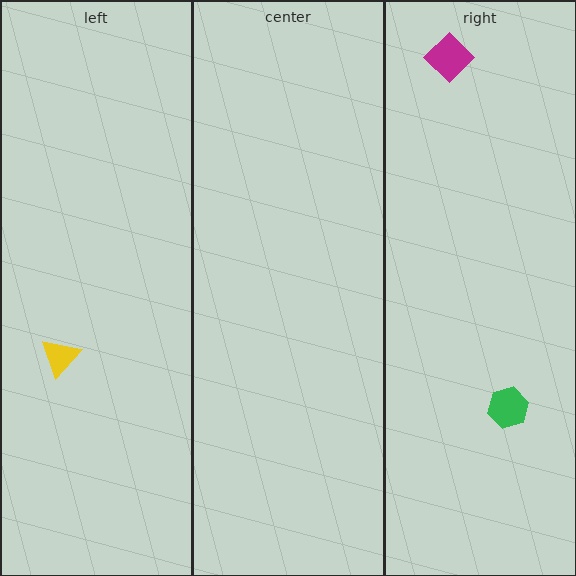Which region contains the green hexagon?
The right region.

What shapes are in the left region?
The yellow triangle.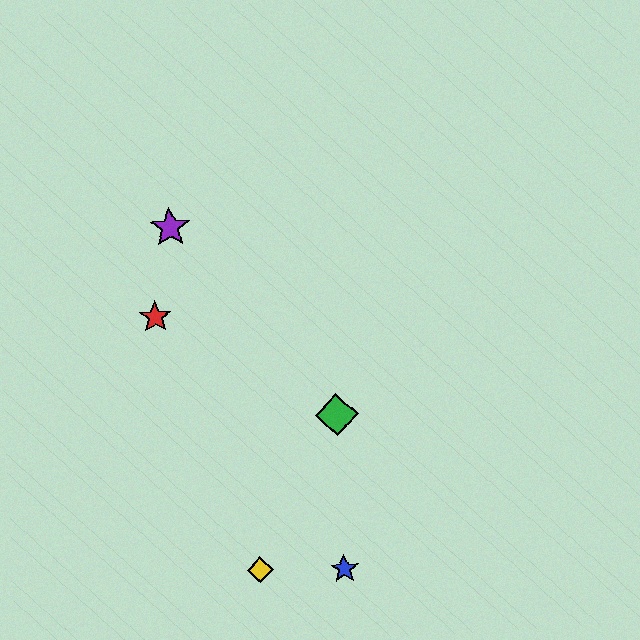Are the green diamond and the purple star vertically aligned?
No, the green diamond is at x≈337 and the purple star is at x≈170.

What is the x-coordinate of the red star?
The red star is at x≈155.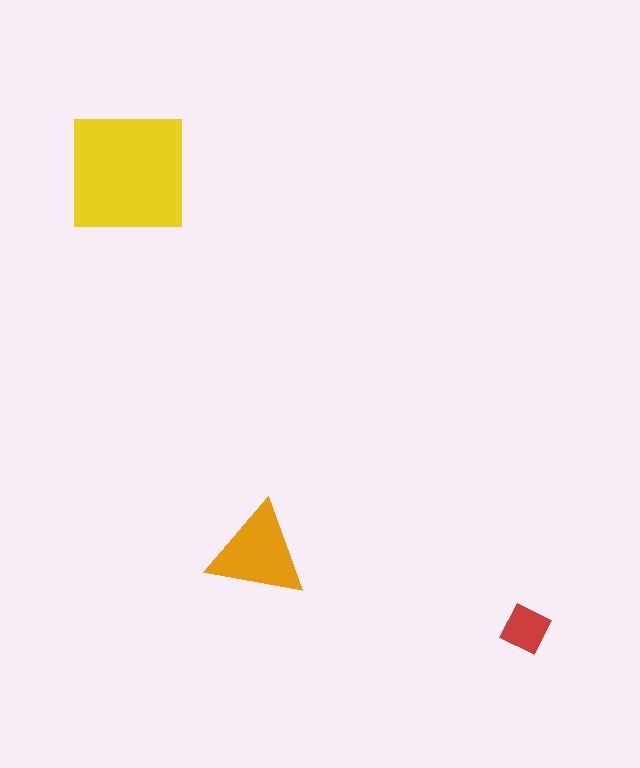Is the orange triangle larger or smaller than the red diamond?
Larger.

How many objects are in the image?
There are 3 objects in the image.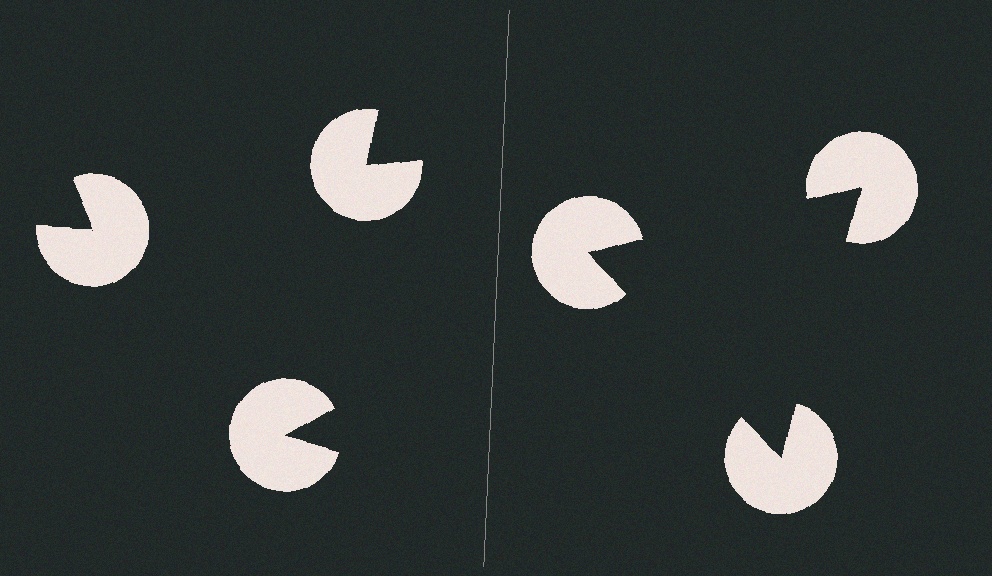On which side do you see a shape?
An illusory triangle appears on the right side. On the left side the wedge cuts are rotated, so no coherent shape forms.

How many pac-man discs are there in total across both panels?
6 — 3 on each side.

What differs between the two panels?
The pac-man discs are positioned identically on both sides; only the wedge orientations differ. On the right they align to a triangle; on the left they are misaligned.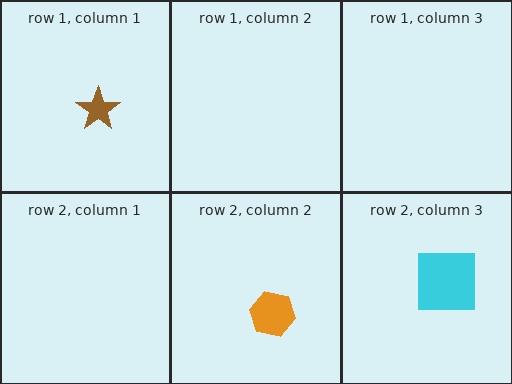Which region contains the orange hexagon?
The row 2, column 2 region.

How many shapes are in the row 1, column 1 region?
1.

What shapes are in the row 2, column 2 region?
The orange hexagon.